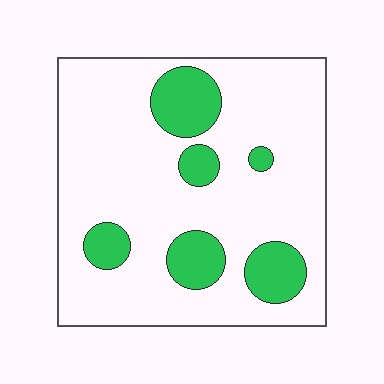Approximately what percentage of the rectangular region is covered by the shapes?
Approximately 20%.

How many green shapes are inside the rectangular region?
6.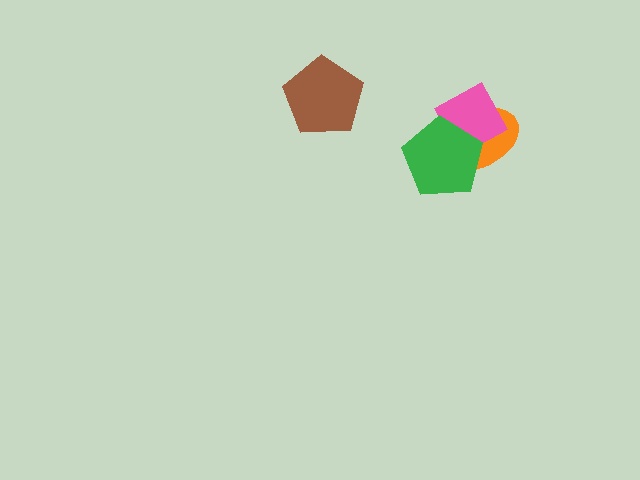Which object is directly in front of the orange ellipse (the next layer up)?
The pink square is directly in front of the orange ellipse.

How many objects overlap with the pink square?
2 objects overlap with the pink square.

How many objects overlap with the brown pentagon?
0 objects overlap with the brown pentagon.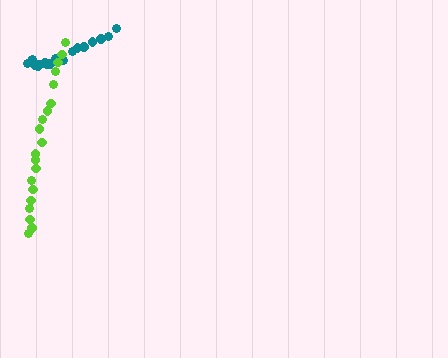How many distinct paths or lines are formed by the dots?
There are 2 distinct paths.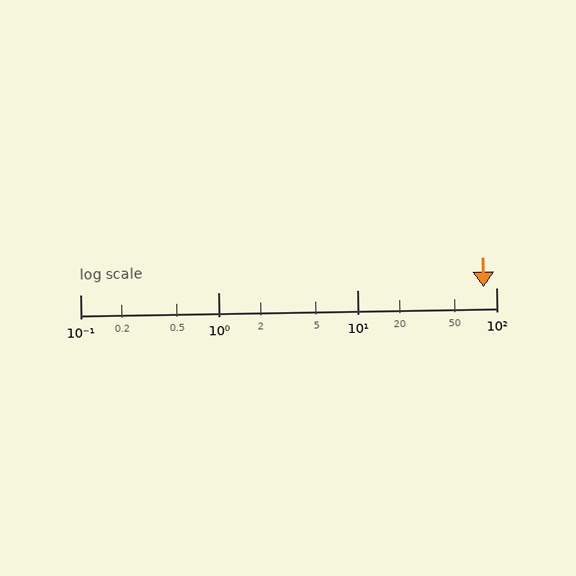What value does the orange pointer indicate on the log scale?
The pointer indicates approximately 81.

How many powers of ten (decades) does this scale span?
The scale spans 3 decades, from 0.1 to 100.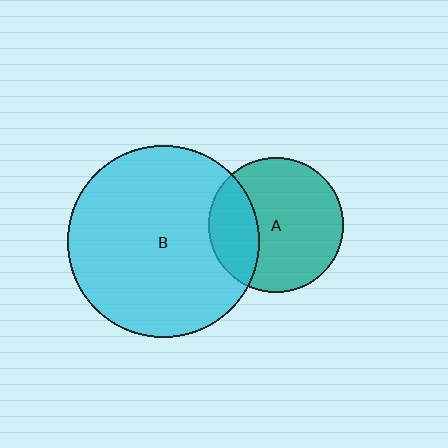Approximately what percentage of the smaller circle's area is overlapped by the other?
Approximately 25%.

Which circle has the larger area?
Circle B (cyan).